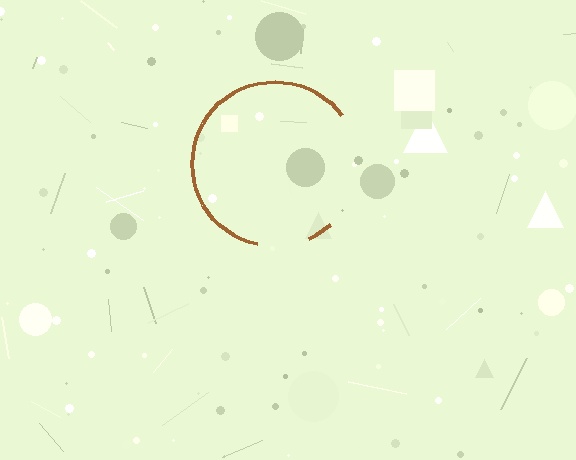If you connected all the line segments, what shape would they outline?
They would outline a circle.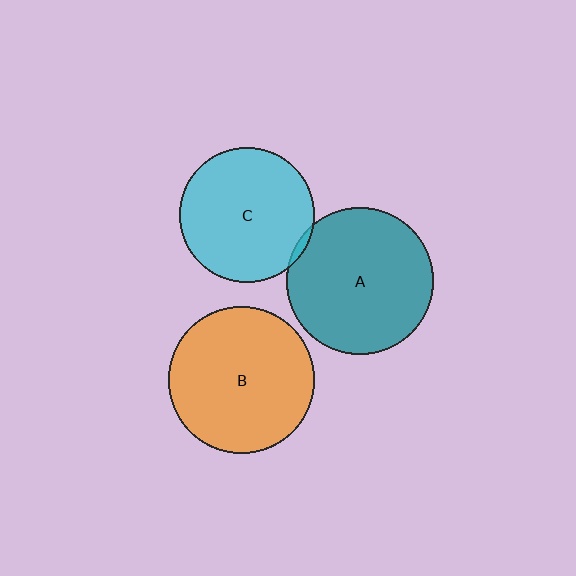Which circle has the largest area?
Circle A (teal).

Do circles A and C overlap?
Yes.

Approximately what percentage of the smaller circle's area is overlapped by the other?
Approximately 5%.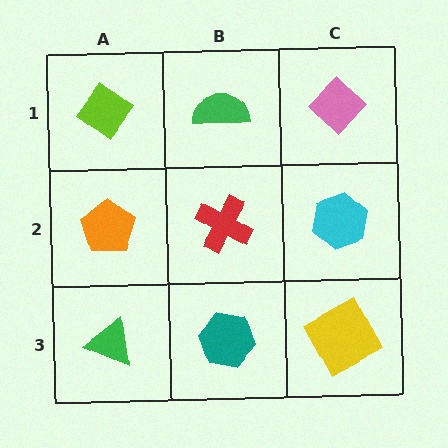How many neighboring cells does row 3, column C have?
2.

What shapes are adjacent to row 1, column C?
A cyan hexagon (row 2, column C), a green semicircle (row 1, column B).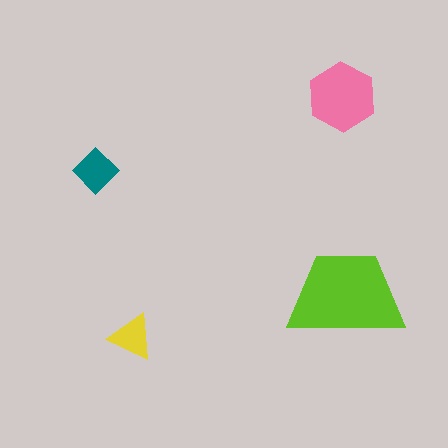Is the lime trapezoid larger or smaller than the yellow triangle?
Larger.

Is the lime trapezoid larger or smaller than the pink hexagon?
Larger.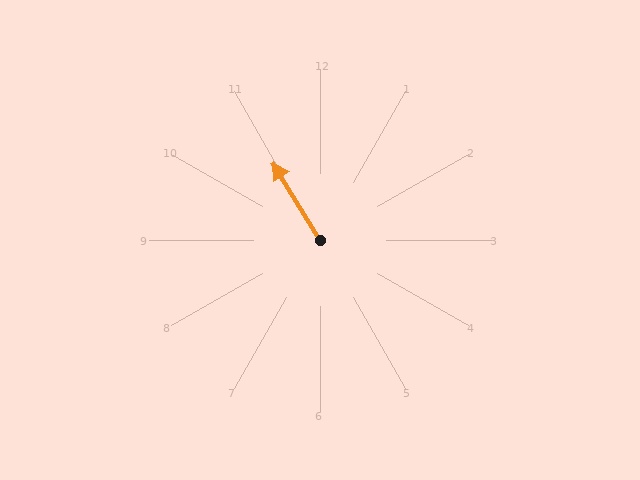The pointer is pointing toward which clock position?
Roughly 11 o'clock.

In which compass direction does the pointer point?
Northwest.